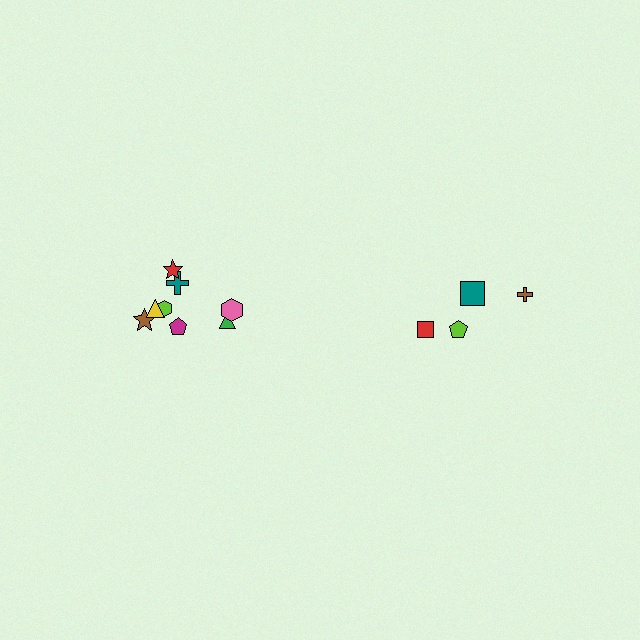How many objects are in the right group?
There are 4 objects.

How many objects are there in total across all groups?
There are 12 objects.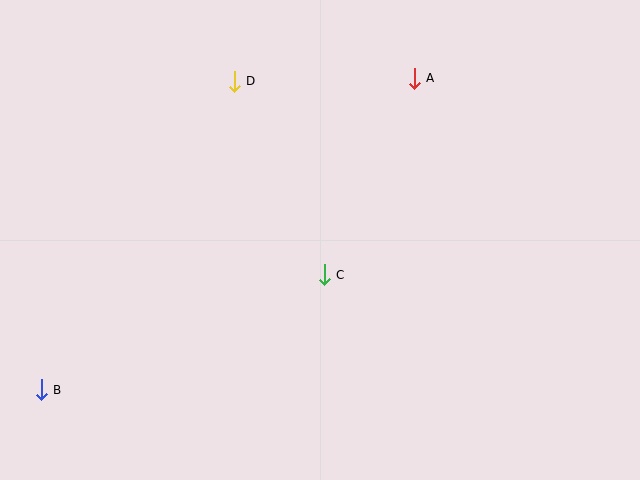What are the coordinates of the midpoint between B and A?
The midpoint between B and A is at (228, 234).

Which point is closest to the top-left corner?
Point D is closest to the top-left corner.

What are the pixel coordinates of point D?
Point D is at (234, 81).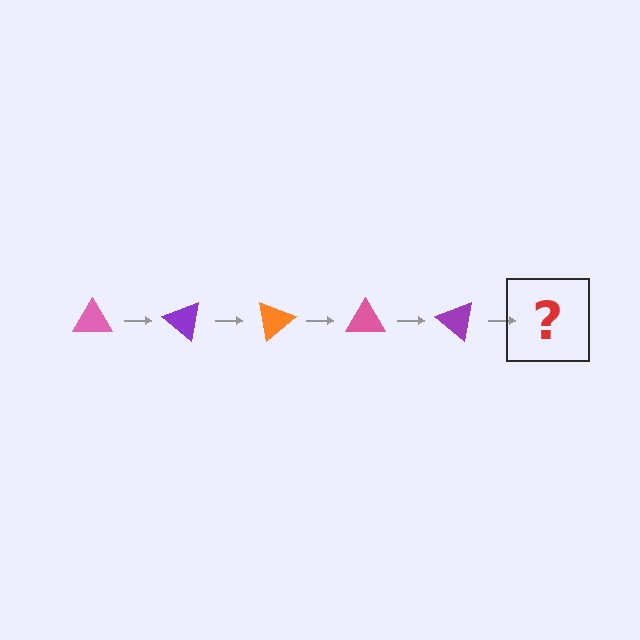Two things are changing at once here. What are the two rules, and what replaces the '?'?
The two rules are that it rotates 40 degrees each step and the color cycles through pink, purple, and orange. The '?' should be an orange triangle, rotated 200 degrees from the start.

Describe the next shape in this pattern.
It should be an orange triangle, rotated 200 degrees from the start.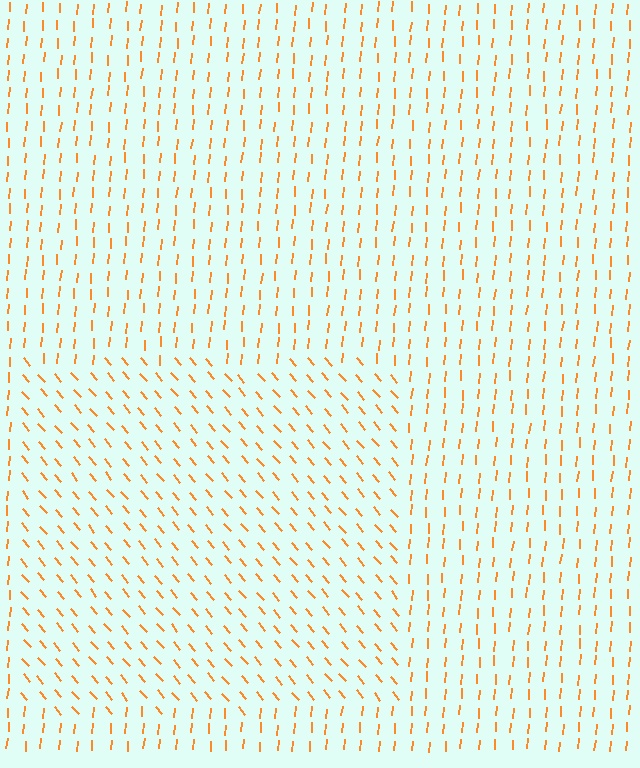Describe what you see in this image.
The image is filled with small orange line segments. A rectangle region in the image has lines oriented differently from the surrounding lines, creating a visible texture boundary.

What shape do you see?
I see a rectangle.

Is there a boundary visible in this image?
Yes, there is a texture boundary formed by a change in line orientation.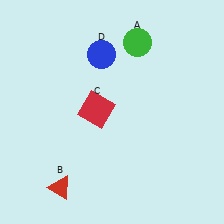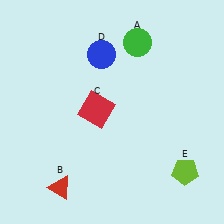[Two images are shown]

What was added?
A lime pentagon (E) was added in Image 2.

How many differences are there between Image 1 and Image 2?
There is 1 difference between the two images.